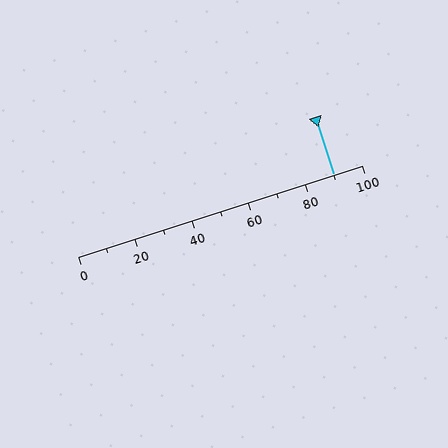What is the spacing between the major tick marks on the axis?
The major ticks are spaced 20 apart.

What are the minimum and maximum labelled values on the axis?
The axis runs from 0 to 100.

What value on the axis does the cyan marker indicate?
The marker indicates approximately 90.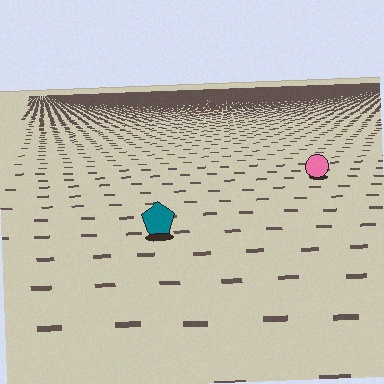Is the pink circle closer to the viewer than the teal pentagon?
No. The teal pentagon is closer — you can tell from the texture gradient: the ground texture is coarser near it.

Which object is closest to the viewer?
The teal pentagon is closest. The texture marks near it are larger and more spread out.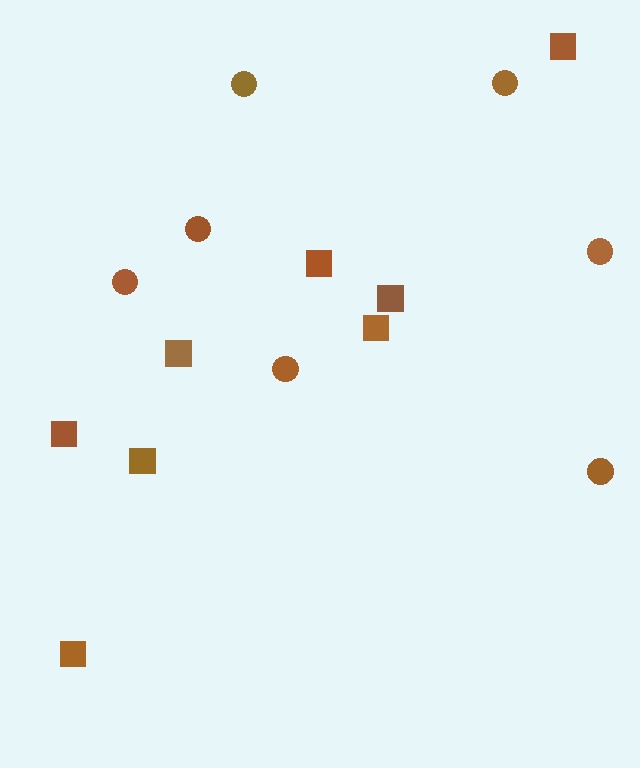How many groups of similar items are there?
There are 2 groups: one group of circles (7) and one group of squares (8).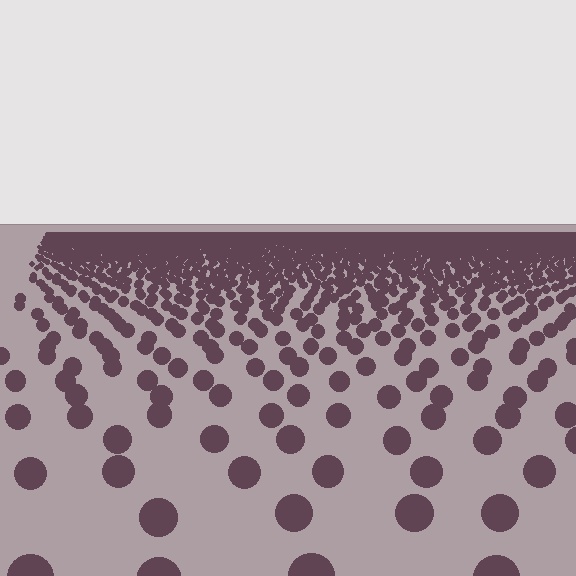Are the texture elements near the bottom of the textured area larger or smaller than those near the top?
Larger. Near the bottom, elements are closer to the viewer and appear at a bigger on-screen size.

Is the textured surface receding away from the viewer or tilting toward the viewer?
The surface is receding away from the viewer. Texture elements get smaller and denser toward the top.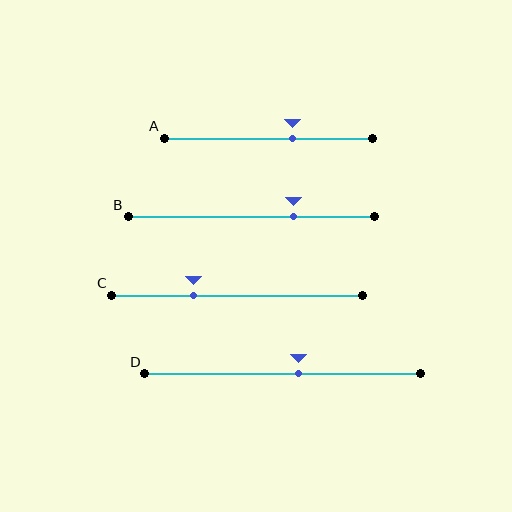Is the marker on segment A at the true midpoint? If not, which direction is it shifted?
No, the marker on segment A is shifted to the right by about 11% of the segment length.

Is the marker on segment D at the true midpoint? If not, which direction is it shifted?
No, the marker on segment D is shifted to the right by about 6% of the segment length.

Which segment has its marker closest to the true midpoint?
Segment D has its marker closest to the true midpoint.